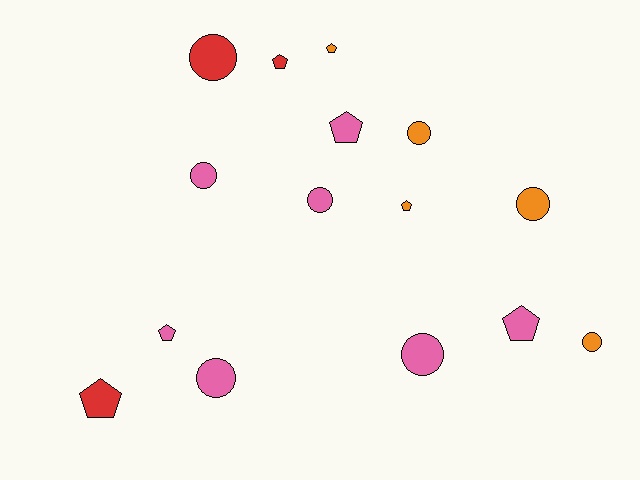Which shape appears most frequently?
Circle, with 8 objects.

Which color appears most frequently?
Pink, with 7 objects.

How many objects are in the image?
There are 15 objects.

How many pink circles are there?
There are 4 pink circles.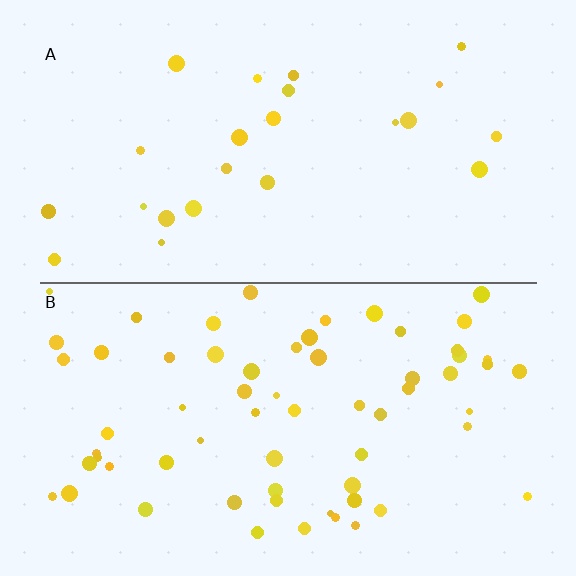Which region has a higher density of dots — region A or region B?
B (the bottom).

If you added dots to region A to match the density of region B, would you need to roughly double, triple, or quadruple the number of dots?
Approximately triple.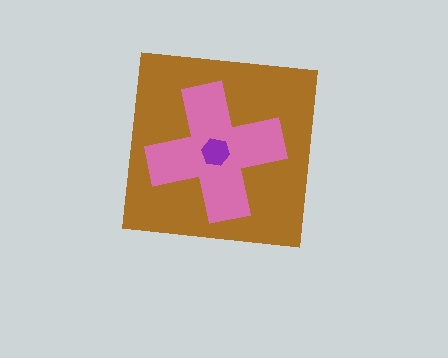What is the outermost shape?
The brown square.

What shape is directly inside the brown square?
The pink cross.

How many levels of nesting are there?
3.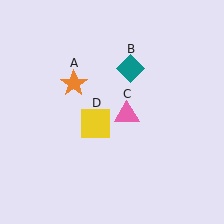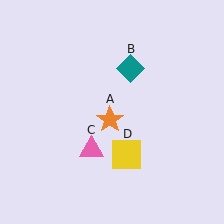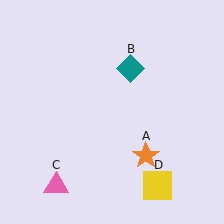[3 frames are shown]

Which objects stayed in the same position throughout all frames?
Teal diamond (object B) remained stationary.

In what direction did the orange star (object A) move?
The orange star (object A) moved down and to the right.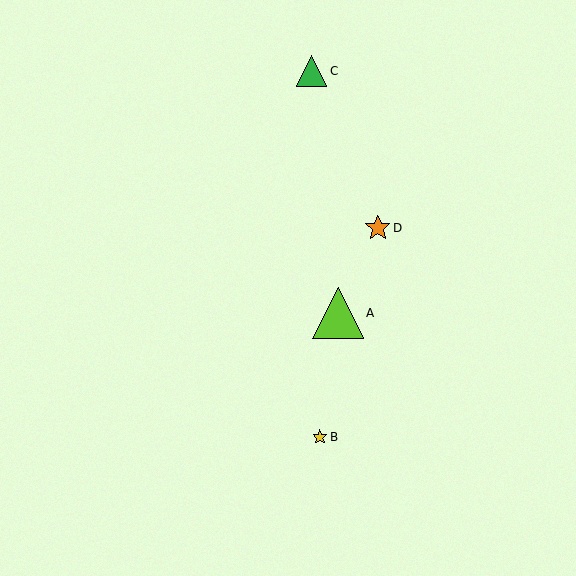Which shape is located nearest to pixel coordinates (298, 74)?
The green triangle (labeled C) at (311, 71) is nearest to that location.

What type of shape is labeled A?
Shape A is a lime triangle.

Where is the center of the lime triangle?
The center of the lime triangle is at (338, 313).